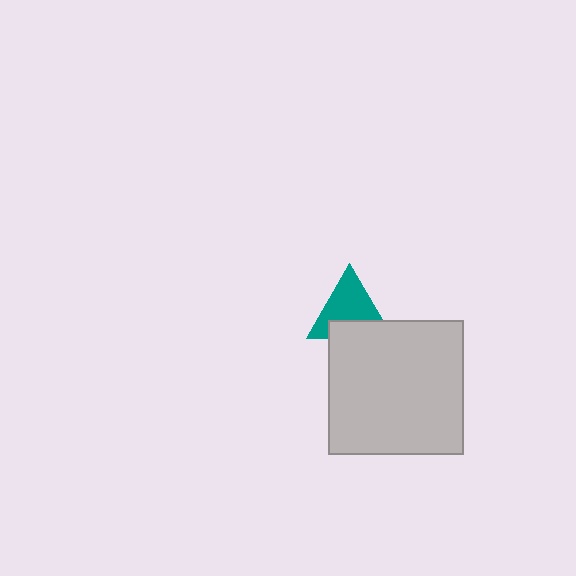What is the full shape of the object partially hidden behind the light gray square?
The partially hidden object is a teal triangle.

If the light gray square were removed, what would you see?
You would see the complete teal triangle.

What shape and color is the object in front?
The object in front is a light gray square.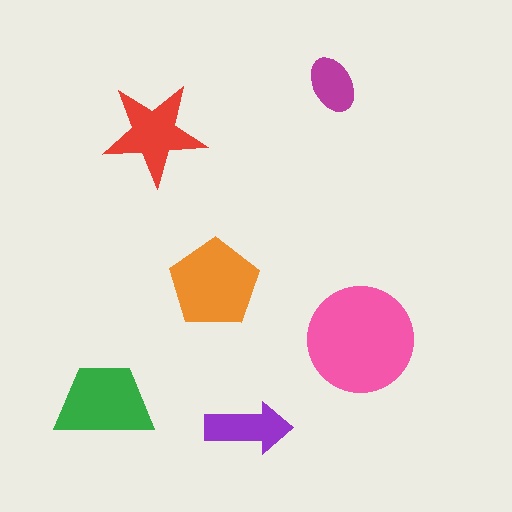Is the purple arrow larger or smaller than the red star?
Smaller.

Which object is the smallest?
The magenta ellipse.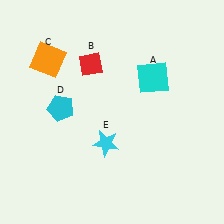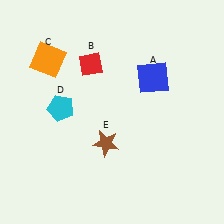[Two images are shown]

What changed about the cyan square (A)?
In Image 1, A is cyan. In Image 2, it changed to blue.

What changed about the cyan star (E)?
In Image 1, E is cyan. In Image 2, it changed to brown.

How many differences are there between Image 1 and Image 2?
There are 2 differences between the two images.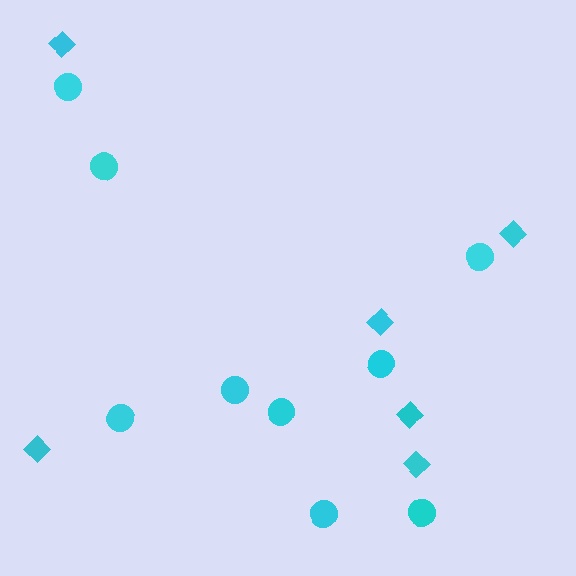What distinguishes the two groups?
There are 2 groups: one group of diamonds (6) and one group of circles (9).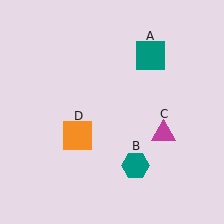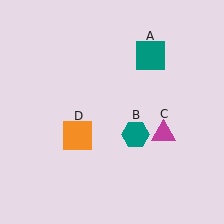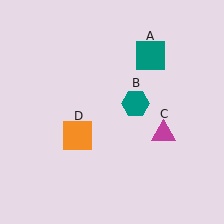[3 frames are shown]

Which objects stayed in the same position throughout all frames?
Teal square (object A) and magenta triangle (object C) and orange square (object D) remained stationary.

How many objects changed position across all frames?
1 object changed position: teal hexagon (object B).